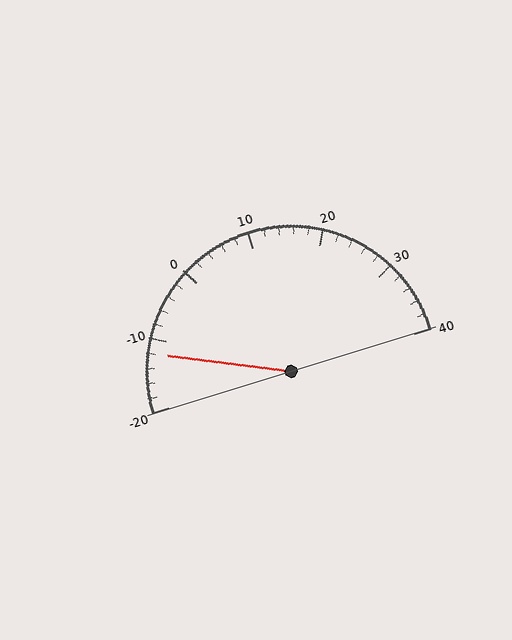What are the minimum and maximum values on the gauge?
The gauge ranges from -20 to 40.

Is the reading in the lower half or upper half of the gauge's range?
The reading is in the lower half of the range (-20 to 40).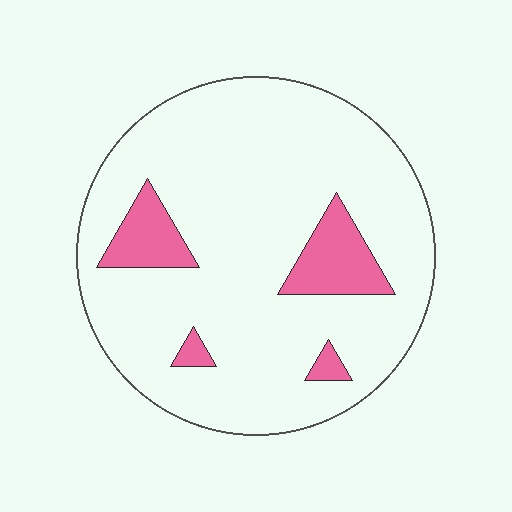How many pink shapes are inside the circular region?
4.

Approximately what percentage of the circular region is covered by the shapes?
Approximately 15%.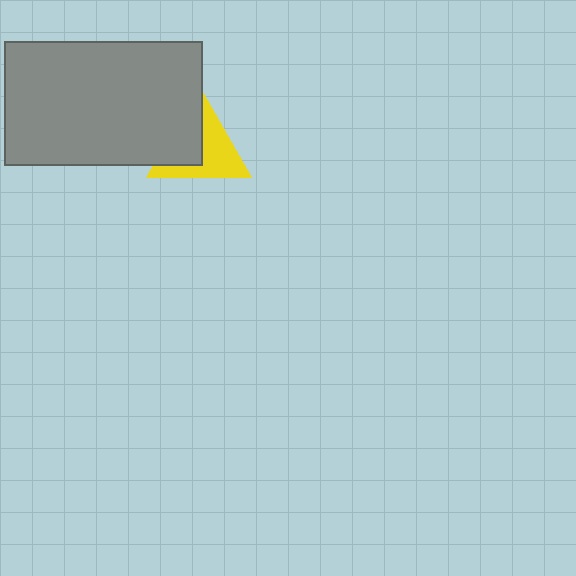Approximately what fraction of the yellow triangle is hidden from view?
Roughly 44% of the yellow triangle is hidden behind the gray rectangle.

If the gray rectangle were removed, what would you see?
You would see the complete yellow triangle.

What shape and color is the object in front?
The object in front is a gray rectangle.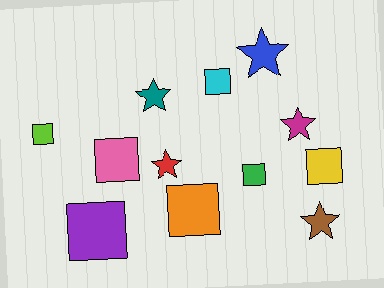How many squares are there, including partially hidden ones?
There are 7 squares.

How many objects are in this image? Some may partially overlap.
There are 12 objects.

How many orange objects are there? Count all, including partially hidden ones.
There is 1 orange object.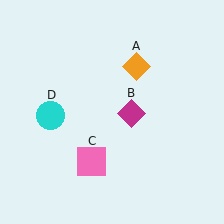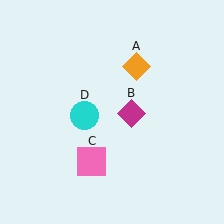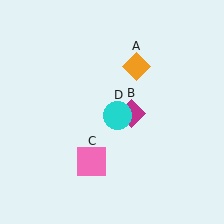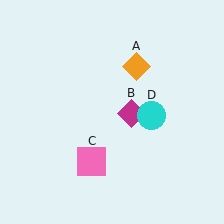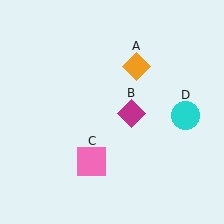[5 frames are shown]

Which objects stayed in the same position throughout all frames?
Orange diamond (object A) and magenta diamond (object B) and pink square (object C) remained stationary.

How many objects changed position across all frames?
1 object changed position: cyan circle (object D).